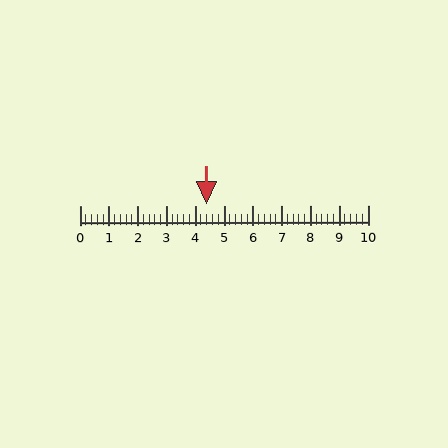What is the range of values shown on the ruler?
The ruler shows values from 0 to 10.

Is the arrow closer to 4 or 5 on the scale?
The arrow is closer to 4.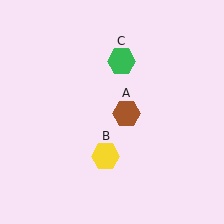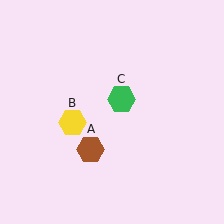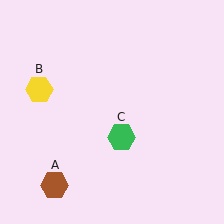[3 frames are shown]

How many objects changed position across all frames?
3 objects changed position: brown hexagon (object A), yellow hexagon (object B), green hexagon (object C).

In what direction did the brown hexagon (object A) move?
The brown hexagon (object A) moved down and to the left.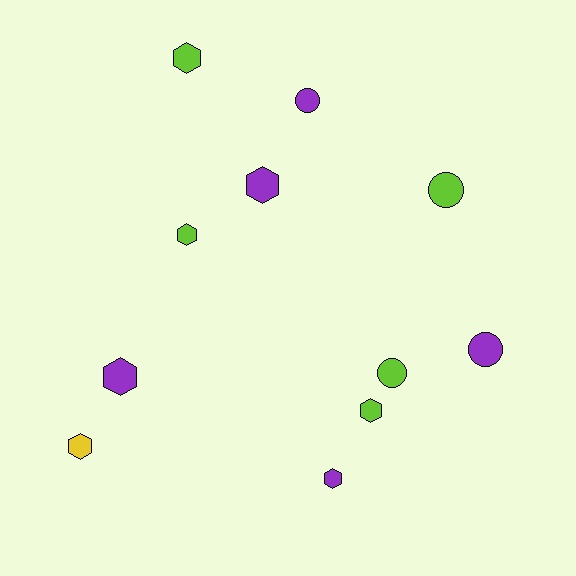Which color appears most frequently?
Purple, with 5 objects.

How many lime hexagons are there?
There are 3 lime hexagons.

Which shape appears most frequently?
Hexagon, with 7 objects.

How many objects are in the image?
There are 11 objects.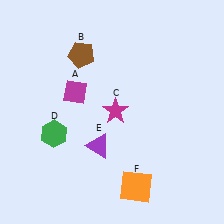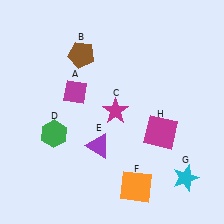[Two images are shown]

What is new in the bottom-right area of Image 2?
A cyan star (G) was added in the bottom-right area of Image 2.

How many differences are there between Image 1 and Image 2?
There are 2 differences between the two images.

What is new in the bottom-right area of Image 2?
A magenta square (H) was added in the bottom-right area of Image 2.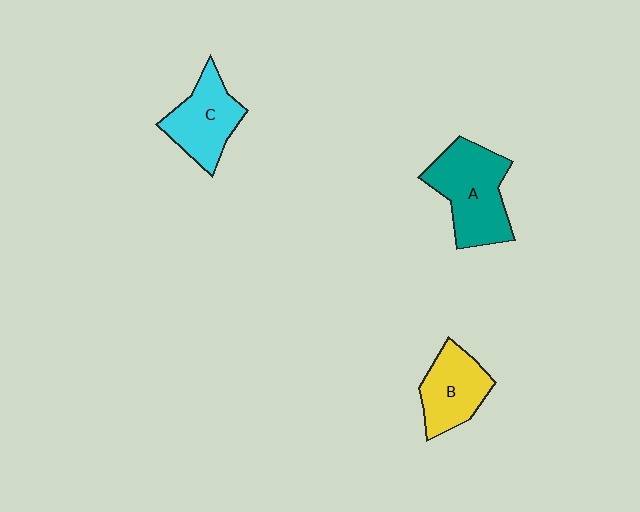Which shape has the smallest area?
Shape B (yellow).